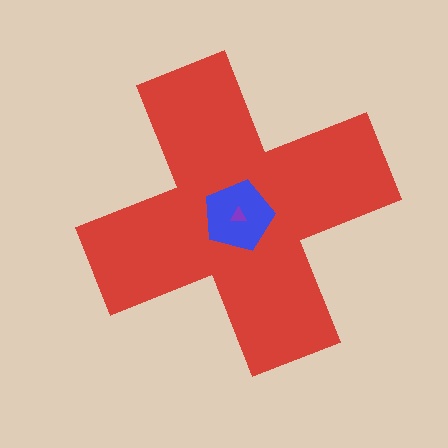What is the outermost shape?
The red cross.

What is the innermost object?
The purple triangle.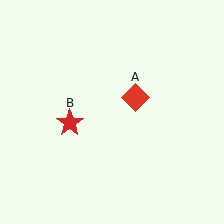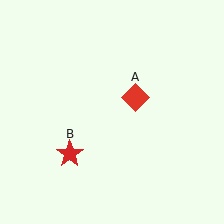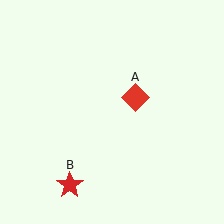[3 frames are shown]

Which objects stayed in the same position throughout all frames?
Red diamond (object A) remained stationary.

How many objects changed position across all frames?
1 object changed position: red star (object B).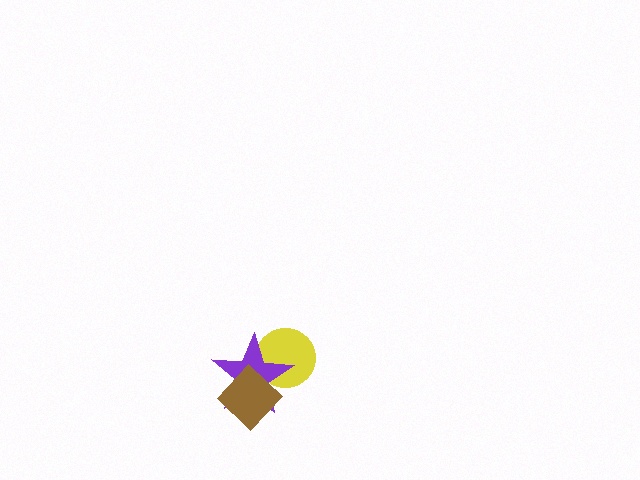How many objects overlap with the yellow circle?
2 objects overlap with the yellow circle.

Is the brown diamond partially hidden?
No, no other shape covers it.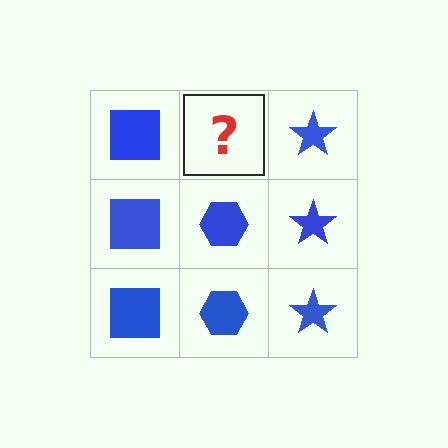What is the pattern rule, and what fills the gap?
The rule is that each column has a consistent shape. The gap should be filled with a blue hexagon.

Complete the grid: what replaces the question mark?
The question mark should be replaced with a blue hexagon.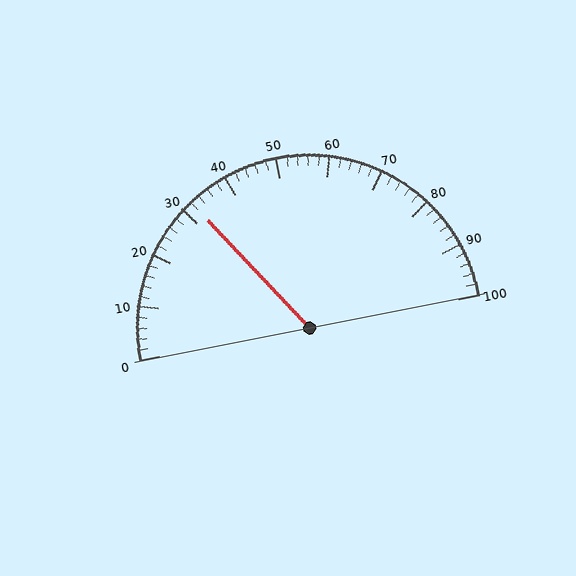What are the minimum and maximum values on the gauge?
The gauge ranges from 0 to 100.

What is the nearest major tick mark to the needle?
The nearest major tick mark is 30.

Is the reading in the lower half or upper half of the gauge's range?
The reading is in the lower half of the range (0 to 100).